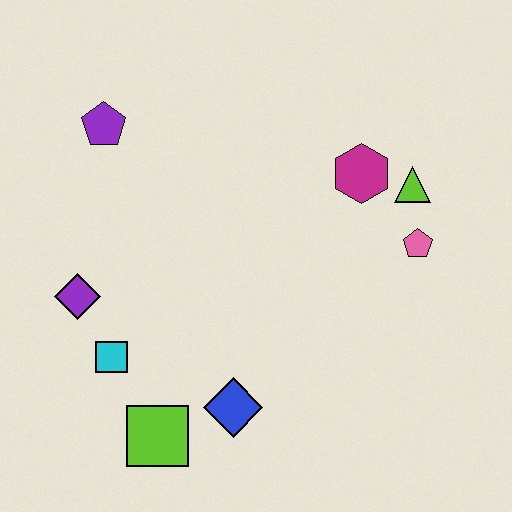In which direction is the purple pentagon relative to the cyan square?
The purple pentagon is above the cyan square.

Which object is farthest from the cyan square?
The lime triangle is farthest from the cyan square.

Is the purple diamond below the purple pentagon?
Yes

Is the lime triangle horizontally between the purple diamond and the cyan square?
No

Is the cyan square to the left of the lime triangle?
Yes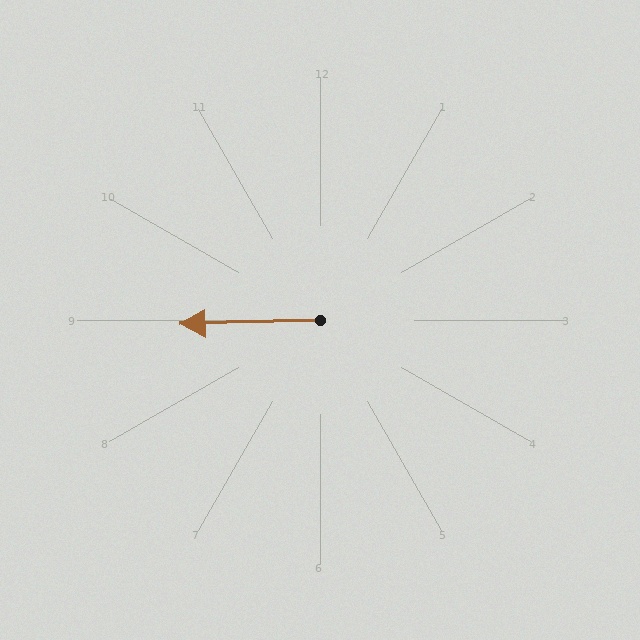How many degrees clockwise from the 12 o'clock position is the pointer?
Approximately 268 degrees.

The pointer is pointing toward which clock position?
Roughly 9 o'clock.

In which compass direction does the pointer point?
West.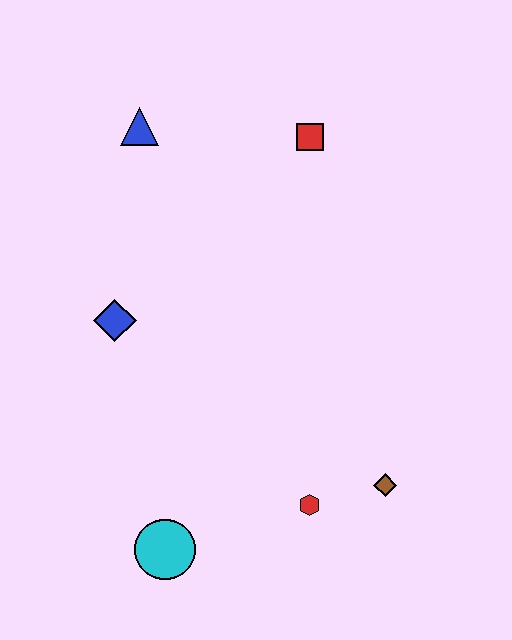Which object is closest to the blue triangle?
The red square is closest to the blue triangle.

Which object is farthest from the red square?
The cyan circle is farthest from the red square.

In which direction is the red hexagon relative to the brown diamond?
The red hexagon is to the left of the brown diamond.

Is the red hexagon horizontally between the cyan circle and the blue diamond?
No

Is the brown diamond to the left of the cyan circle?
No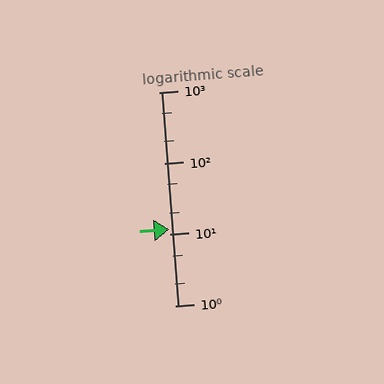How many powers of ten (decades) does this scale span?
The scale spans 3 decades, from 1 to 1000.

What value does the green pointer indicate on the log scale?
The pointer indicates approximately 12.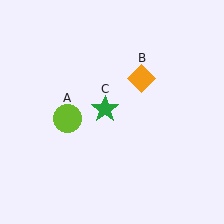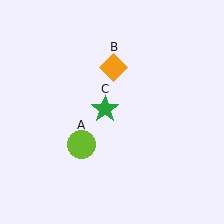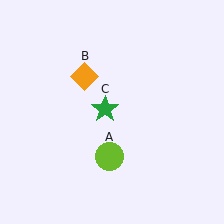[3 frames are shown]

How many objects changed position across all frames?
2 objects changed position: lime circle (object A), orange diamond (object B).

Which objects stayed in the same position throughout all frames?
Green star (object C) remained stationary.